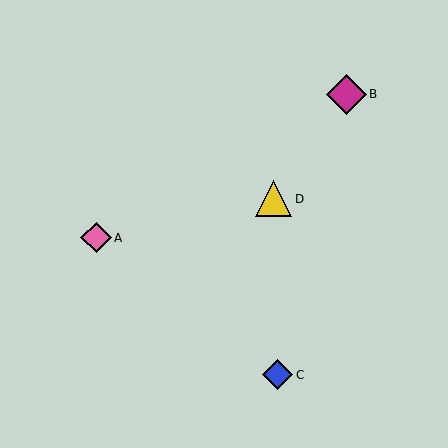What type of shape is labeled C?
Shape C is a blue diamond.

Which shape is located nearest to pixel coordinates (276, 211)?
The yellow triangle (labeled D) at (274, 199) is nearest to that location.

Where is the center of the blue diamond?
The center of the blue diamond is at (278, 375).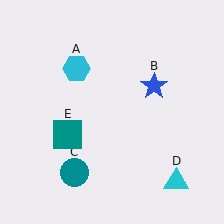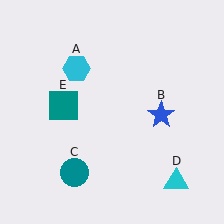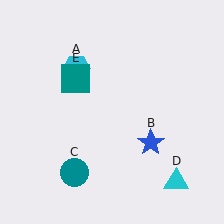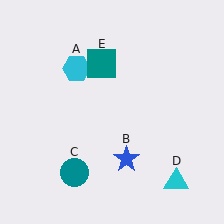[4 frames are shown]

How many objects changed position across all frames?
2 objects changed position: blue star (object B), teal square (object E).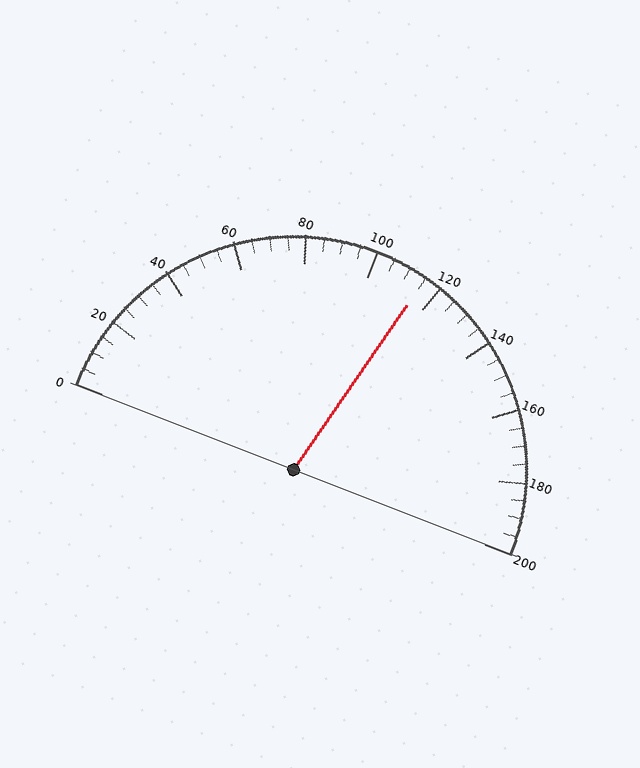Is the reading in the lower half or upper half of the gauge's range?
The reading is in the upper half of the range (0 to 200).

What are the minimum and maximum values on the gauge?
The gauge ranges from 0 to 200.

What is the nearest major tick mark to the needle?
The nearest major tick mark is 120.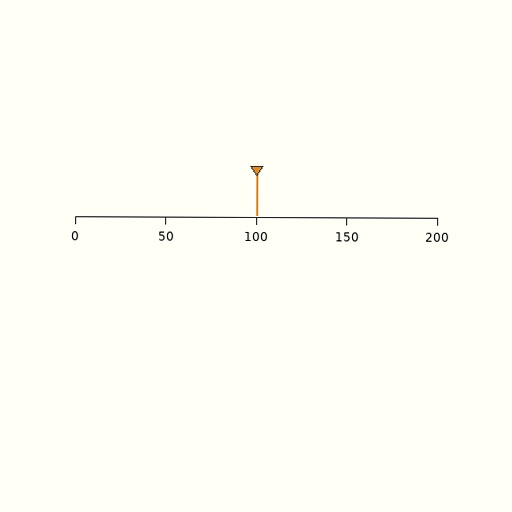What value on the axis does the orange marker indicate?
The marker indicates approximately 100.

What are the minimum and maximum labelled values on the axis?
The axis runs from 0 to 200.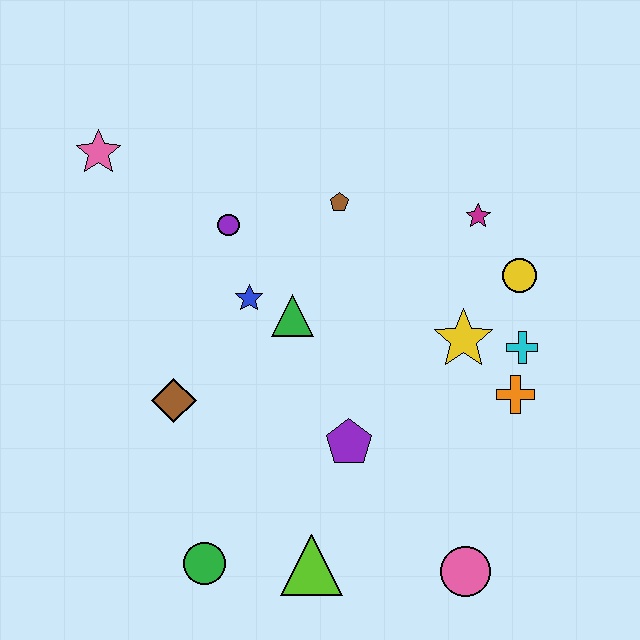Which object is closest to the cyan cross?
The orange cross is closest to the cyan cross.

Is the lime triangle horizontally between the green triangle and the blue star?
No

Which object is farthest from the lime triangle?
The pink star is farthest from the lime triangle.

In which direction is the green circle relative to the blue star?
The green circle is below the blue star.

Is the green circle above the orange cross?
No